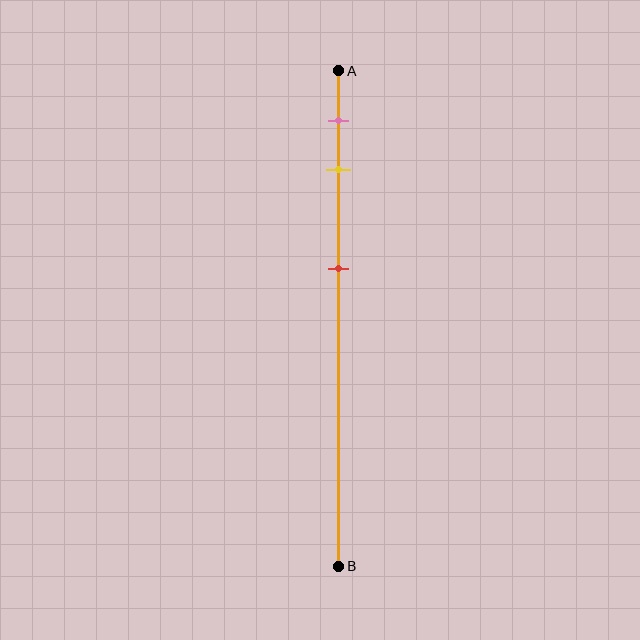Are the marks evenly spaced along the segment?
No, the marks are not evenly spaced.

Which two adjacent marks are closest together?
The pink and yellow marks are the closest adjacent pair.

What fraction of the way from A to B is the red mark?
The red mark is approximately 40% (0.4) of the way from A to B.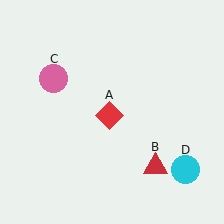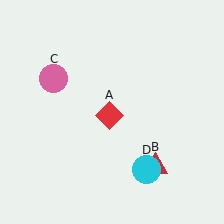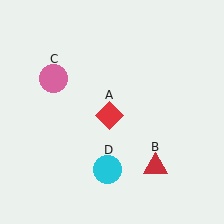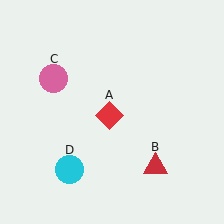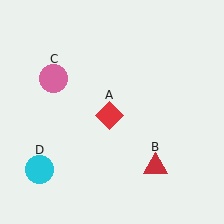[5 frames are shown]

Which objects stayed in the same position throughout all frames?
Red diamond (object A) and red triangle (object B) and pink circle (object C) remained stationary.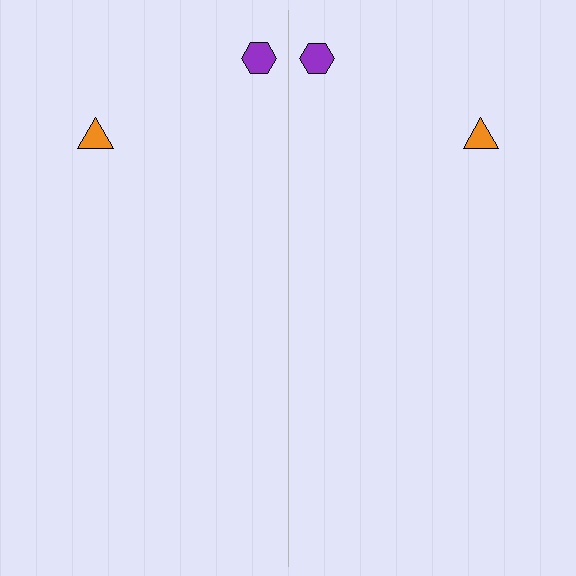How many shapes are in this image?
There are 4 shapes in this image.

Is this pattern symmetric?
Yes, this pattern has bilateral (reflection) symmetry.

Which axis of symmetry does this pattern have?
The pattern has a vertical axis of symmetry running through the center of the image.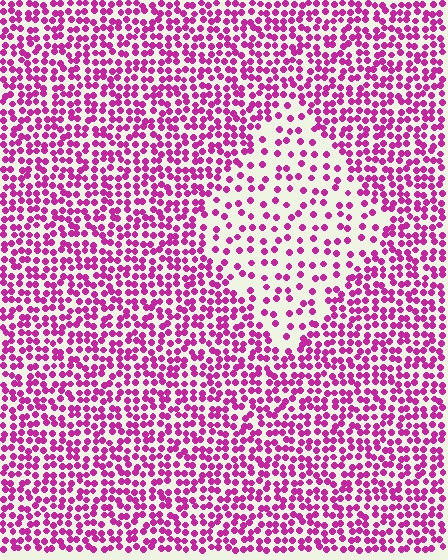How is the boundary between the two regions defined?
The boundary is defined by a change in element density (approximately 2.2x ratio). All elements are the same color, size, and shape.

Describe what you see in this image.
The image contains small magenta elements arranged at two different densities. A diamond-shaped region is visible where the elements are less densely packed than the surrounding area.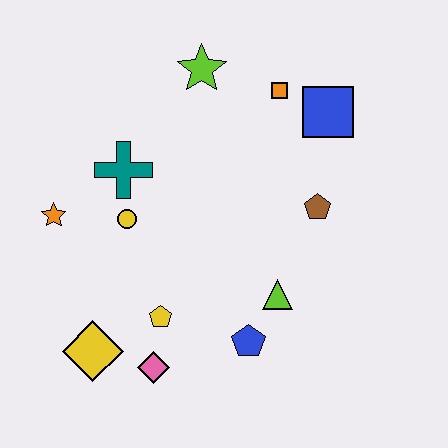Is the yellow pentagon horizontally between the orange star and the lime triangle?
Yes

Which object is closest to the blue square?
The orange square is closest to the blue square.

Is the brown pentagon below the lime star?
Yes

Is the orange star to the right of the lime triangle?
No